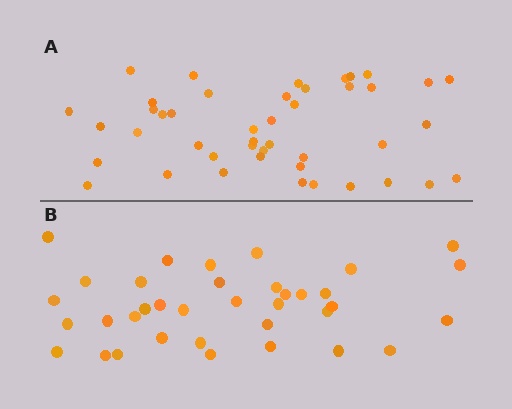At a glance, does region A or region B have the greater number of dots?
Region A (the top region) has more dots.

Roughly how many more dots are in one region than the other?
Region A has roughly 8 or so more dots than region B.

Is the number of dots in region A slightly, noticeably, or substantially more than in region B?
Region A has only slightly more — the two regions are fairly close. The ratio is roughly 1.2 to 1.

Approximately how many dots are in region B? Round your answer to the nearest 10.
About 40 dots. (The exact count is 36, which rounds to 40.)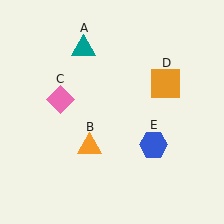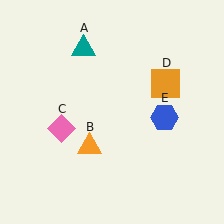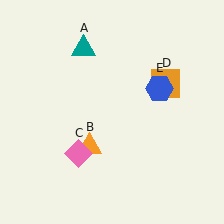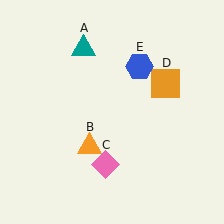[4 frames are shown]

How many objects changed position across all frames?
2 objects changed position: pink diamond (object C), blue hexagon (object E).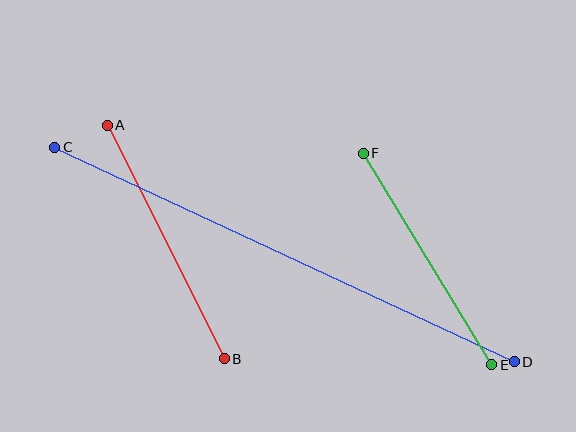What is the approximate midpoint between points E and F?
The midpoint is at approximately (427, 259) pixels.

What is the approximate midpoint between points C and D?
The midpoint is at approximately (285, 254) pixels.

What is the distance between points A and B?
The distance is approximately 261 pixels.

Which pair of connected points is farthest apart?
Points C and D are farthest apart.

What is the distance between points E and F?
The distance is approximately 247 pixels.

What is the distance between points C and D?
The distance is approximately 507 pixels.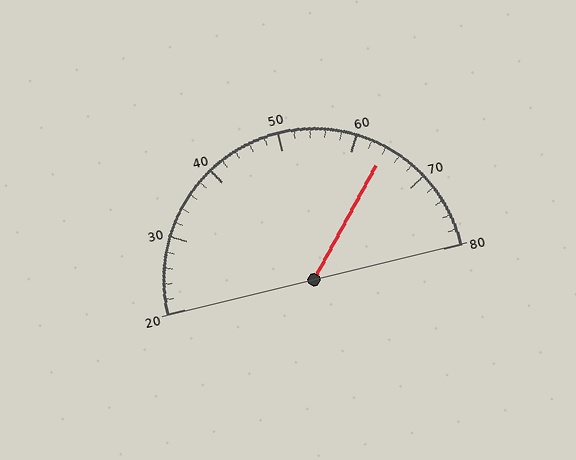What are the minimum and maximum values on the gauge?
The gauge ranges from 20 to 80.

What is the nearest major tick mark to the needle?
The nearest major tick mark is 60.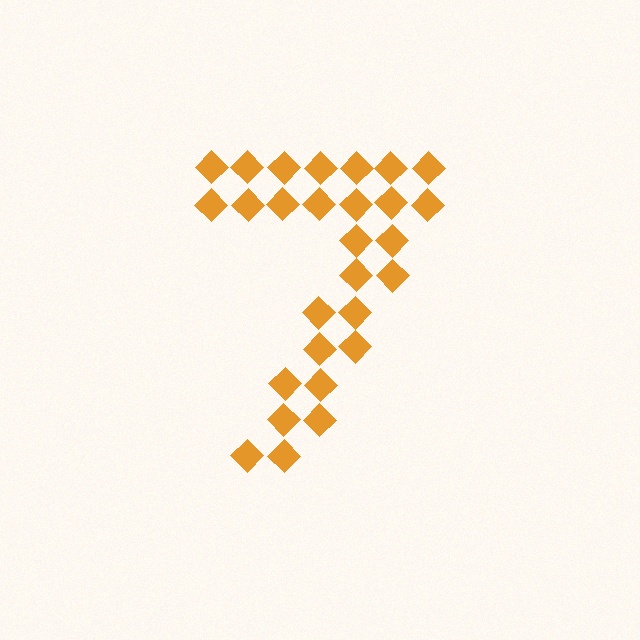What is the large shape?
The large shape is the digit 7.